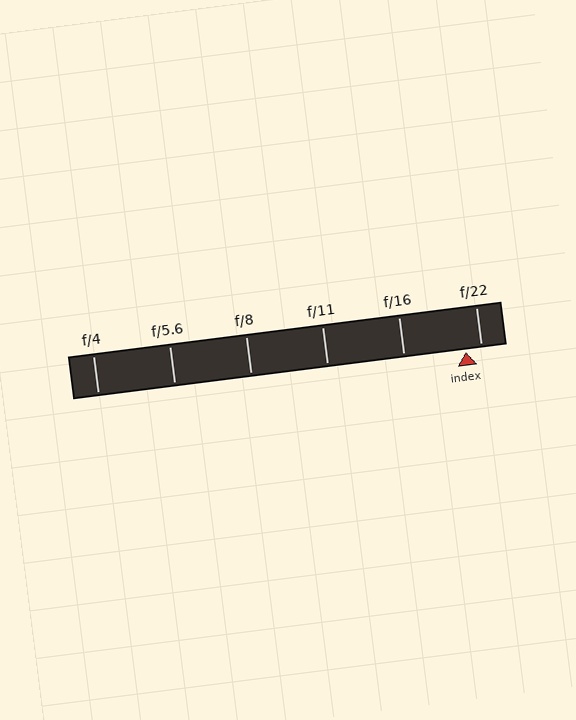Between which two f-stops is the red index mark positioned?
The index mark is between f/16 and f/22.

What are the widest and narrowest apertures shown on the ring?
The widest aperture shown is f/4 and the narrowest is f/22.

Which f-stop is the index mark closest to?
The index mark is closest to f/22.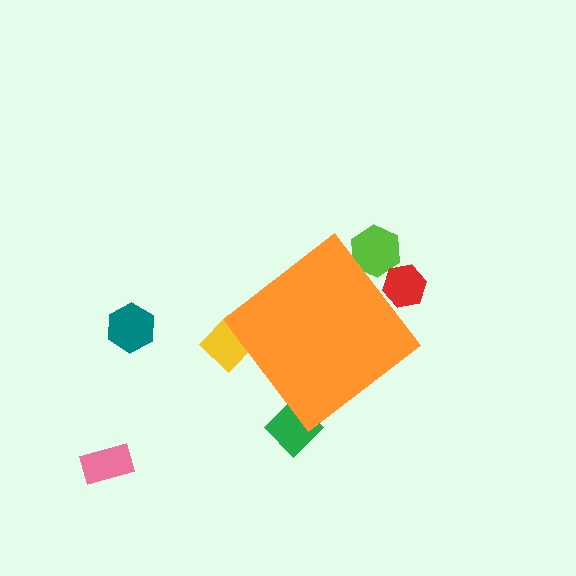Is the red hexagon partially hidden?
Yes, the red hexagon is partially hidden behind the orange diamond.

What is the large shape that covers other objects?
An orange diamond.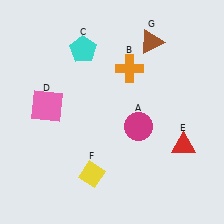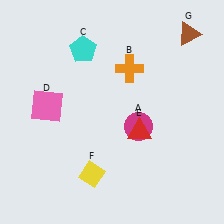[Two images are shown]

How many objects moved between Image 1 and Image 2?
2 objects moved between the two images.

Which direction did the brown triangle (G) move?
The brown triangle (G) moved right.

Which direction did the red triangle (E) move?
The red triangle (E) moved left.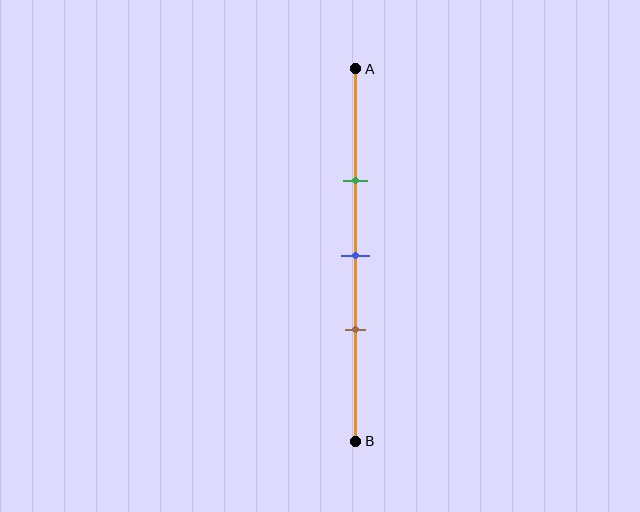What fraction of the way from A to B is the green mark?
The green mark is approximately 30% (0.3) of the way from A to B.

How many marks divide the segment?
There are 3 marks dividing the segment.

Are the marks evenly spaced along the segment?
Yes, the marks are approximately evenly spaced.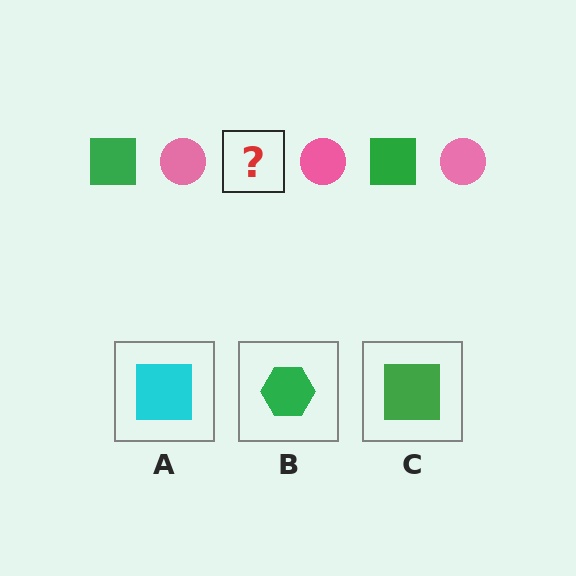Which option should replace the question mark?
Option C.